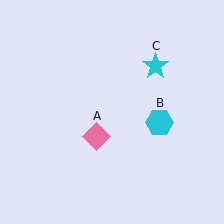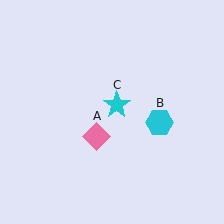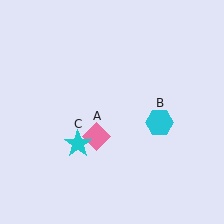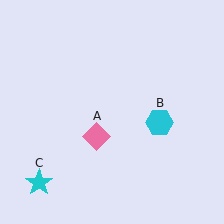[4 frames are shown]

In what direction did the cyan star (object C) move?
The cyan star (object C) moved down and to the left.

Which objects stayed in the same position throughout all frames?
Pink diamond (object A) and cyan hexagon (object B) remained stationary.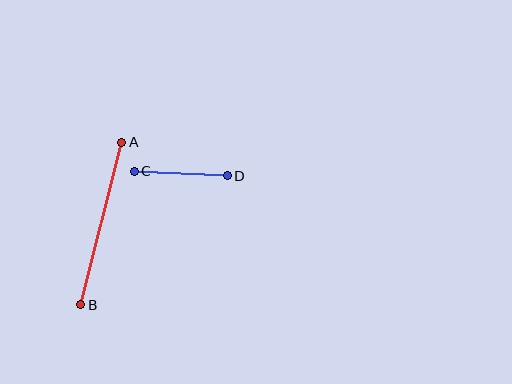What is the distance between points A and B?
The distance is approximately 168 pixels.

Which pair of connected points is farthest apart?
Points A and B are farthest apart.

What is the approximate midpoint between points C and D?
The midpoint is at approximately (181, 174) pixels.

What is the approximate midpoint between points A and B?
The midpoint is at approximately (101, 224) pixels.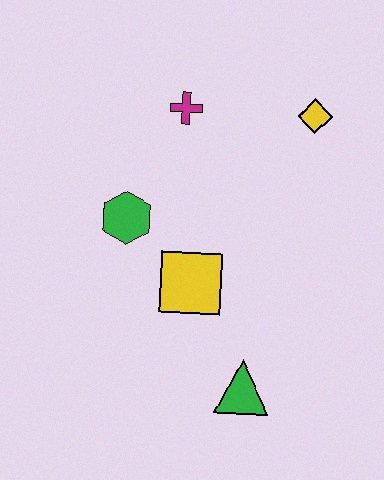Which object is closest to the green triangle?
The yellow square is closest to the green triangle.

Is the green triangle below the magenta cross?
Yes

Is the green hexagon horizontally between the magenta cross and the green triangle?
No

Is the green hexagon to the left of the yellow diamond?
Yes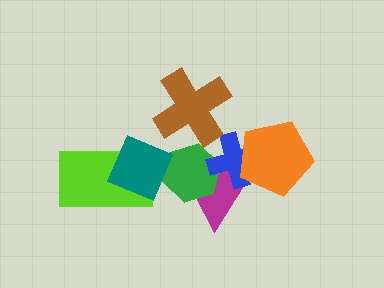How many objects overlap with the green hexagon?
3 objects overlap with the green hexagon.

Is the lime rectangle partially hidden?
Yes, it is partially covered by another shape.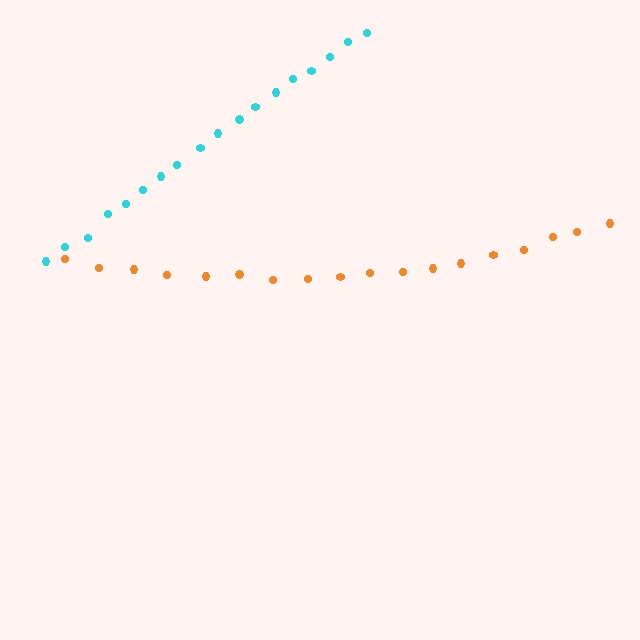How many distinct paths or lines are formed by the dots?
There are 2 distinct paths.